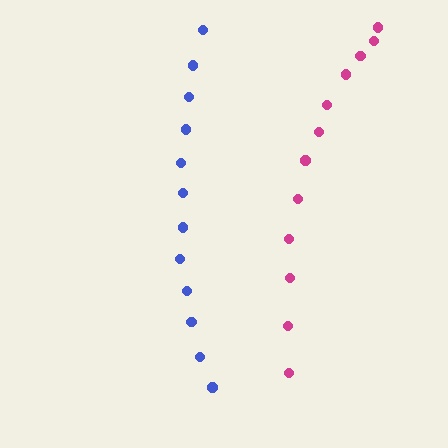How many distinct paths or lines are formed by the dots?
There are 2 distinct paths.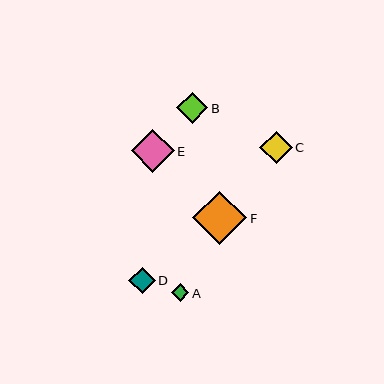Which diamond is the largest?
Diamond F is the largest with a size of approximately 54 pixels.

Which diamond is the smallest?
Diamond A is the smallest with a size of approximately 18 pixels.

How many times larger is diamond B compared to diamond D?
Diamond B is approximately 1.2 times the size of diamond D.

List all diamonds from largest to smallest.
From largest to smallest: F, E, C, B, D, A.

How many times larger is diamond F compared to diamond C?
Diamond F is approximately 1.7 times the size of diamond C.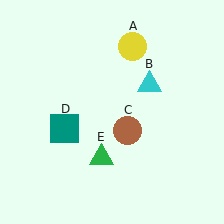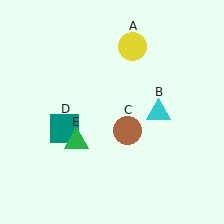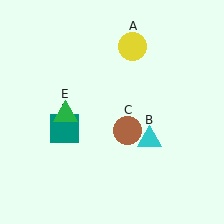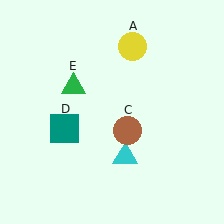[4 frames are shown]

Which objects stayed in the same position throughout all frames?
Yellow circle (object A) and brown circle (object C) and teal square (object D) remained stationary.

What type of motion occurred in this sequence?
The cyan triangle (object B), green triangle (object E) rotated clockwise around the center of the scene.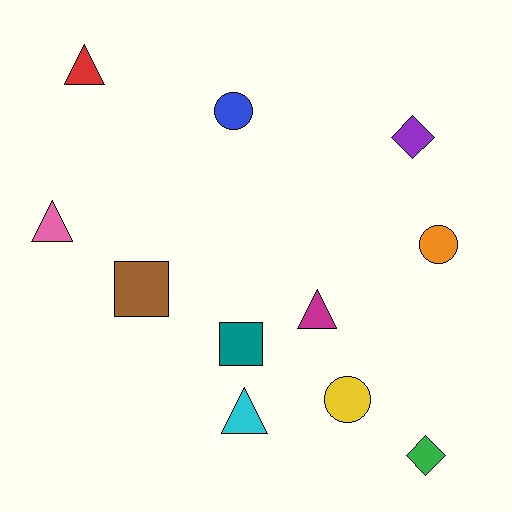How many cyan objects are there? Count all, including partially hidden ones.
There is 1 cyan object.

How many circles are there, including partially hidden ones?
There are 3 circles.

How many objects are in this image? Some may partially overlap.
There are 11 objects.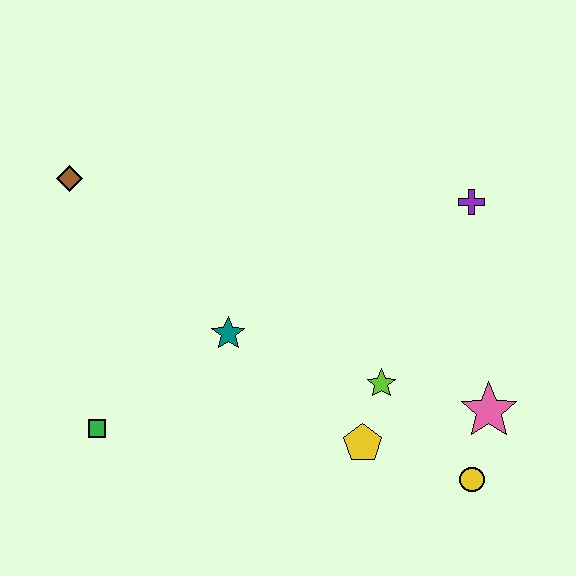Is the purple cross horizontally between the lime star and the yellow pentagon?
No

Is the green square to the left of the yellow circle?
Yes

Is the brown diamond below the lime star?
No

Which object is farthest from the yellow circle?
The brown diamond is farthest from the yellow circle.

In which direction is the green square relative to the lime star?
The green square is to the left of the lime star.